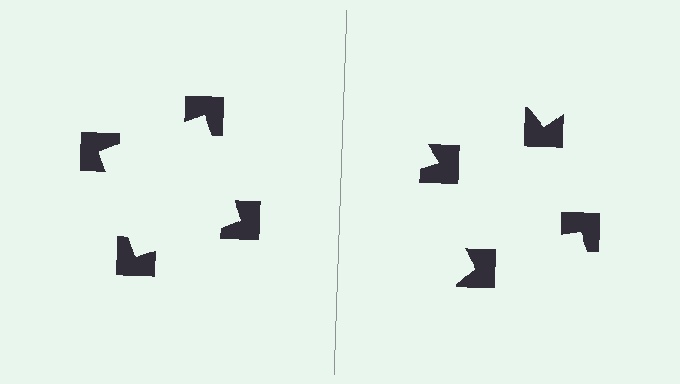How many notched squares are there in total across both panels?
8 — 4 on each side.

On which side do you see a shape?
An illusory square appears on the left side. On the right side the wedge cuts are rotated, so no coherent shape forms.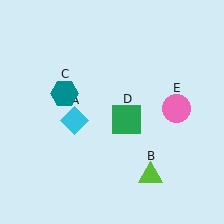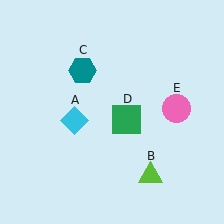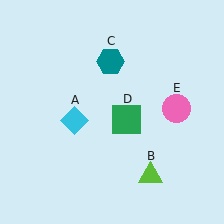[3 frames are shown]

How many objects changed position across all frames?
1 object changed position: teal hexagon (object C).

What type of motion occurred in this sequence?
The teal hexagon (object C) rotated clockwise around the center of the scene.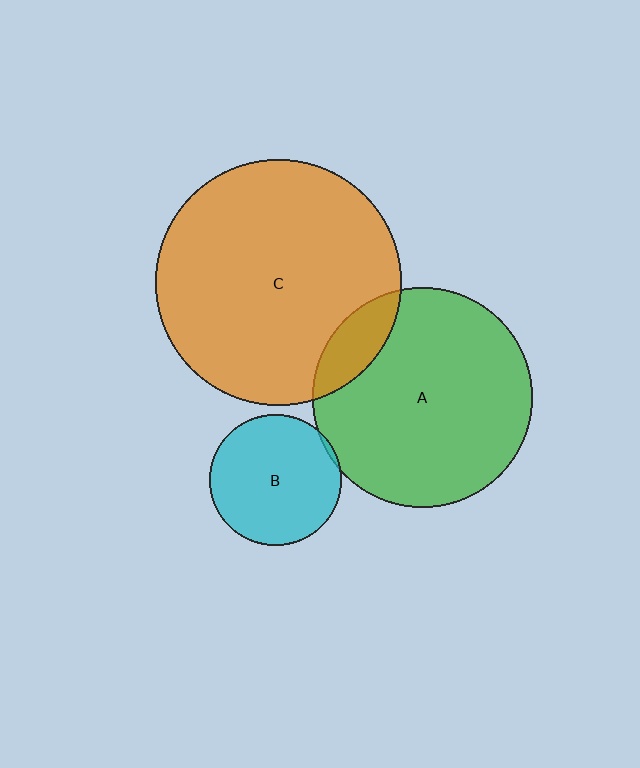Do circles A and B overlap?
Yes.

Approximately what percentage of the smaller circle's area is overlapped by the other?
Approximately 5%.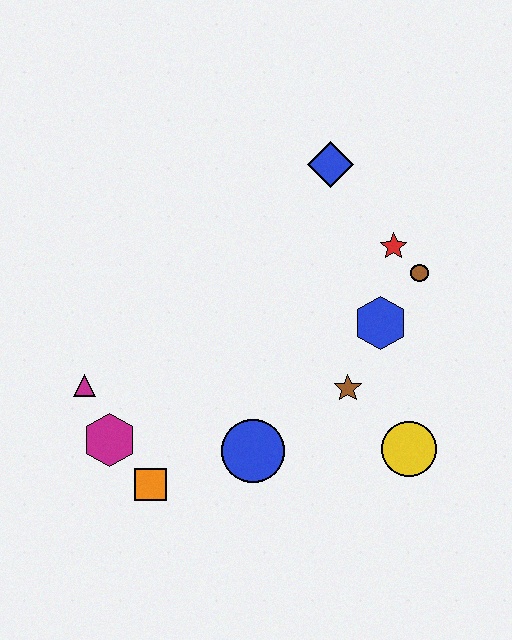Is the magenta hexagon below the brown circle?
Yes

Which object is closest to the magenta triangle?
The magenta hexagon is closest to the magenta triangle.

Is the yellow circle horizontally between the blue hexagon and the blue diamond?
No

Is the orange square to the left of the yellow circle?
Yes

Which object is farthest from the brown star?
The magenta triangle is farthest from the brown star.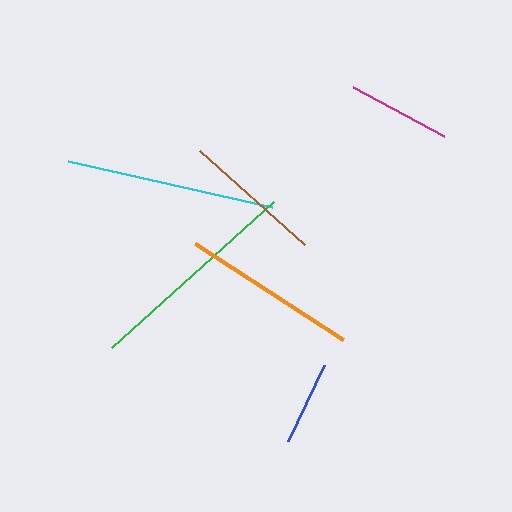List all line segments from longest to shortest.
From longest to shortest: green, cyan, orange, brown, magenta, blue.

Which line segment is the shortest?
The blue line is the shortest at approximately 84 pixels.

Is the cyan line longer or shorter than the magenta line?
The cyan line is longer than the magenta line.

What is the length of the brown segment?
The brown segment is approximately 140 pixels long.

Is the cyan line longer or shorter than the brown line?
The cyan line is longer than the brown line.